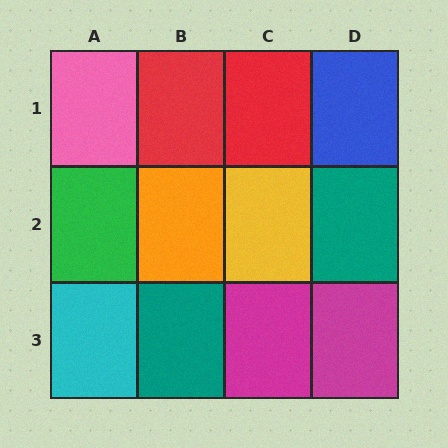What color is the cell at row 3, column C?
Magenta.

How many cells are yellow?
1 cell is yellow.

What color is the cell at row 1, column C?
Red.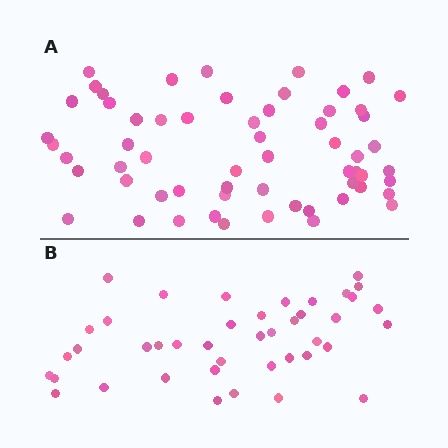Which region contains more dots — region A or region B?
Region A (the top region) has more dots.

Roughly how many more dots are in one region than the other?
Region A has approximately 20 more dots than region B.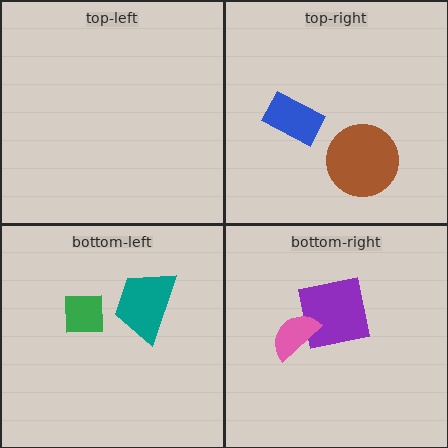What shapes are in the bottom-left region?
The green square, the teal trapezoid.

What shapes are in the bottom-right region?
The purple square, the pink semicircle.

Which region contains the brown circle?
The top-right region.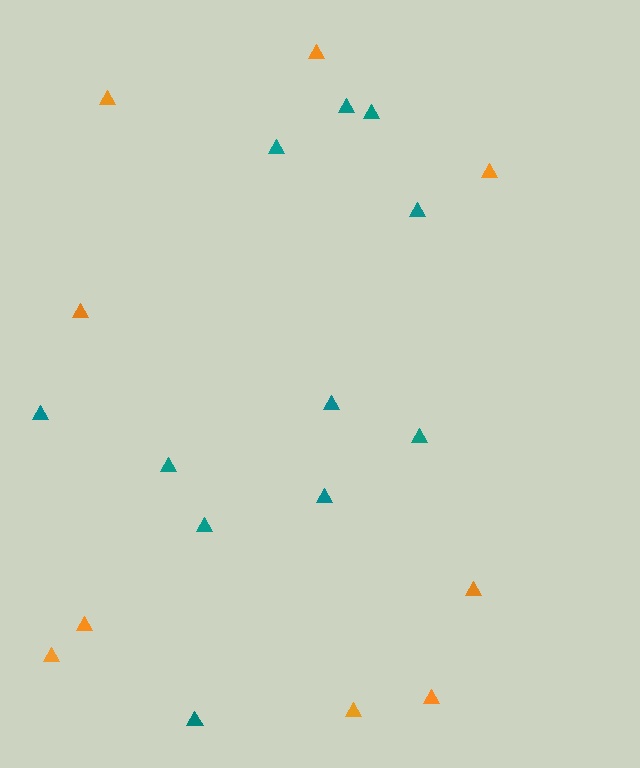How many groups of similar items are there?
There are 2 groups: one group of teal triangles (11) and one group of orange triangles (9).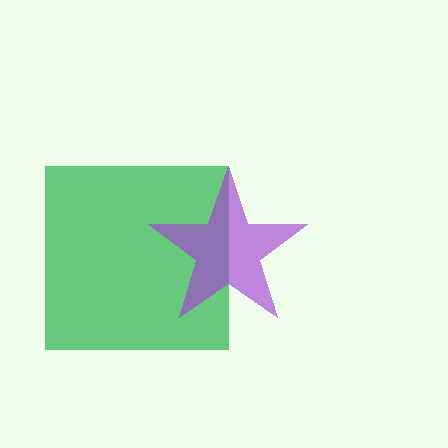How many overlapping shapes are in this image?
There are 2 overlapping shapes in the image.